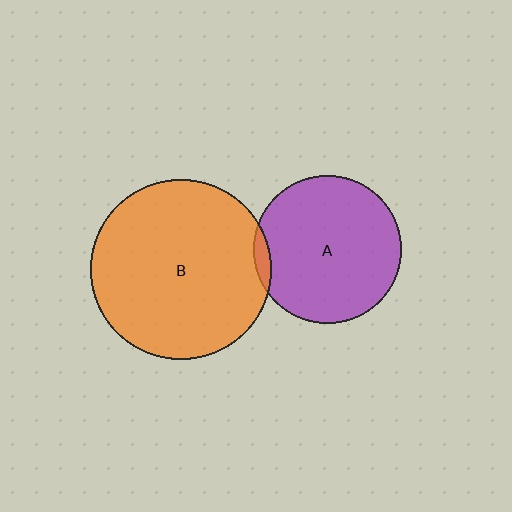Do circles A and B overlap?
Yes.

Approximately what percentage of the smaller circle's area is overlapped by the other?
Approximately 5%.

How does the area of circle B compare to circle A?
Approximately 1.5 times.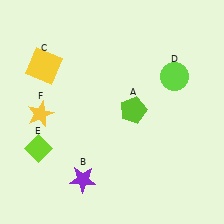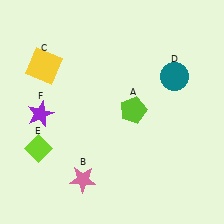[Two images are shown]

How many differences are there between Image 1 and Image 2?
There are 3 differences between the two images.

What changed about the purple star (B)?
In Image 1, B is purple. In Image 2, it changed to pink.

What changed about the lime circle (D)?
In Image 1, D is lime. In Image 2, it changed to teal.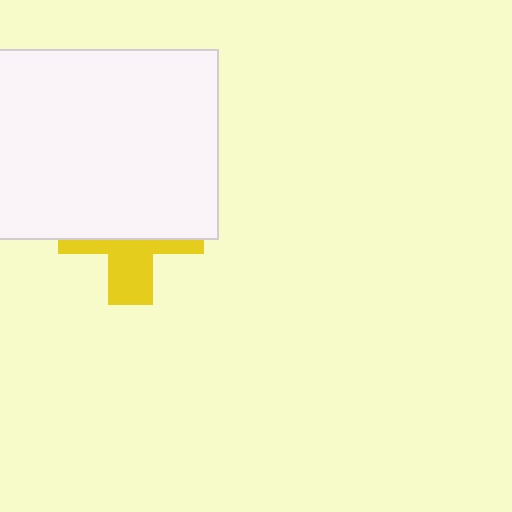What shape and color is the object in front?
The object in front is a white rectangle.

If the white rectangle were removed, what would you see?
You would see the complete yellow cross.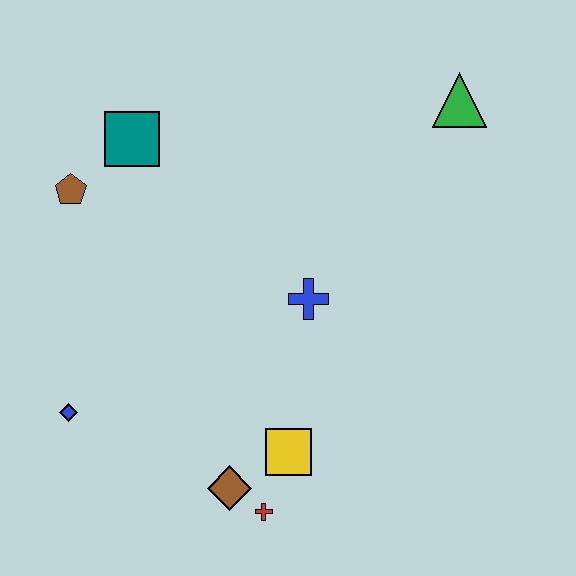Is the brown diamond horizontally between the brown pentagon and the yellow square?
Yes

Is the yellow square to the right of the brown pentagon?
Yes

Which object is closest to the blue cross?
The yellow square is closest to the blue cross.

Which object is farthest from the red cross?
The green triangle is farthest from the red cross.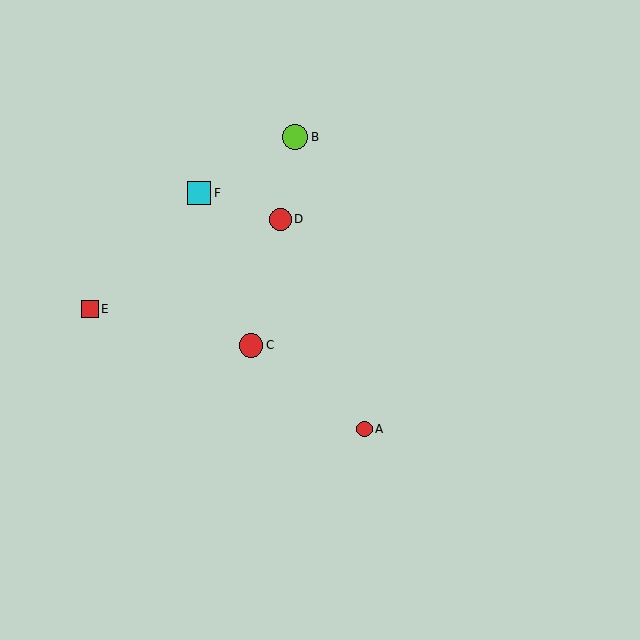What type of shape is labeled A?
Shape A is a red circle.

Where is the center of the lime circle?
The center of the lime circle is at (295, 137).